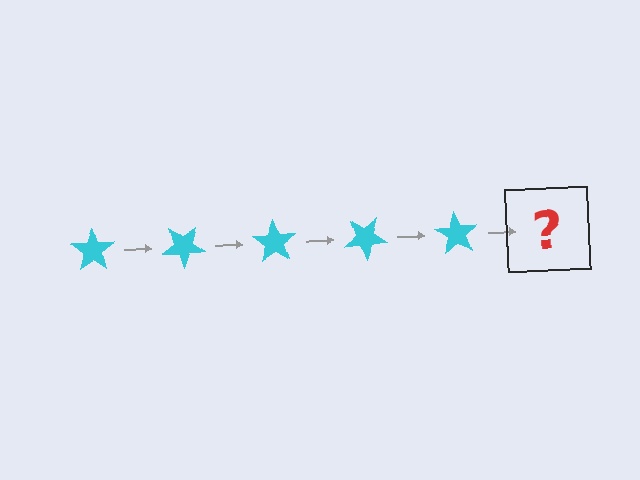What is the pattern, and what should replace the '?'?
The pattern is that the star rotates 35 degrees each step. The '?' should be a cyan star rotated 175 degrees.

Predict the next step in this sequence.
The next step is a cyan star rotated 175 degrees.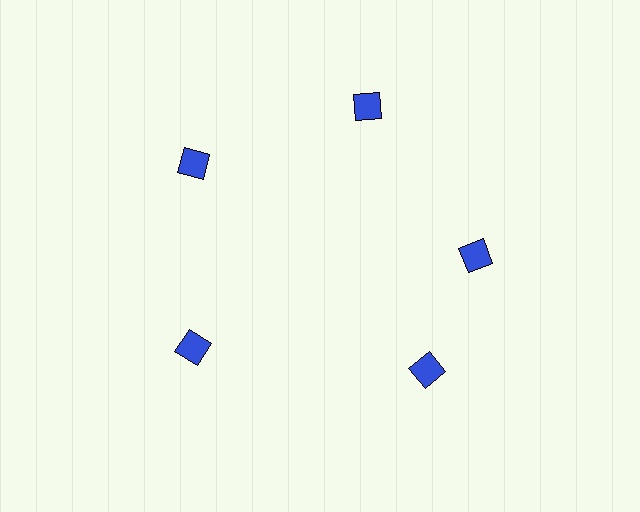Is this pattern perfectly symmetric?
No. The 5 blue diamonds are arranged in a ring, but one element near the 5 o'clock position is rotated out of alignment along the ring, breaking the 5-fold rotational symmetry.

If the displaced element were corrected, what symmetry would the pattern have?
It would have 5-fold rotational symmetry — the pattern would map onto itself every 72 degrees.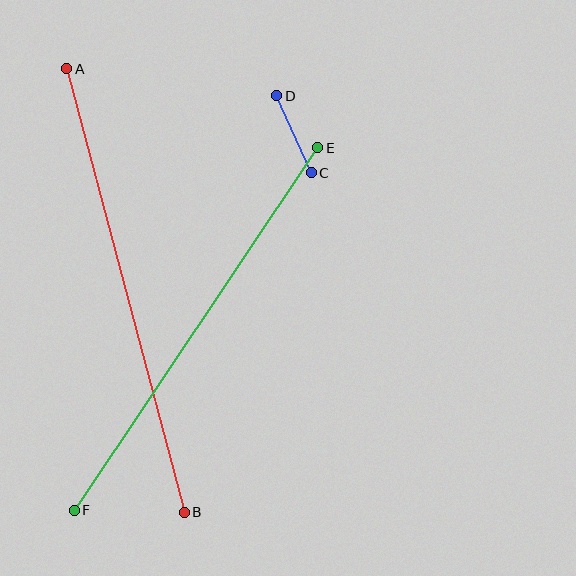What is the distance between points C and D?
The distance is approximately 84 pixels.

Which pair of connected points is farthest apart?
Points A and B are farthest apart.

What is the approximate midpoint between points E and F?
The midpoint is at approximately (196, 329) pixels.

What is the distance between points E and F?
The distance is approximately 437 pixels.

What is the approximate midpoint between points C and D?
The midpoint is at approximately (294, 134) pixels.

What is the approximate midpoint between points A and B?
The midpoint is at approximately (125, 291) pixels.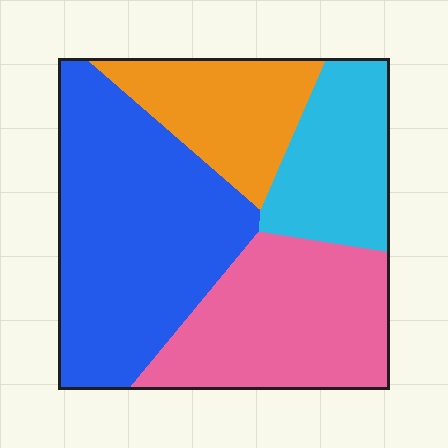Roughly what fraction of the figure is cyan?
Cyan covers roughly 15% of the figure.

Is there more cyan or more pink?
Pink.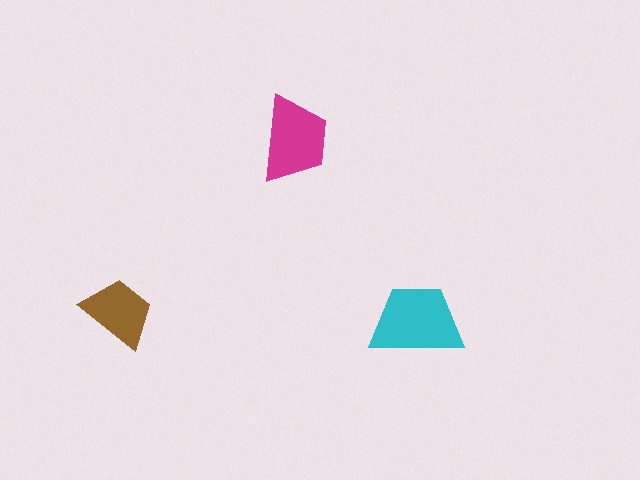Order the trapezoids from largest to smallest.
the cyan one, the magenta one, the brown one.